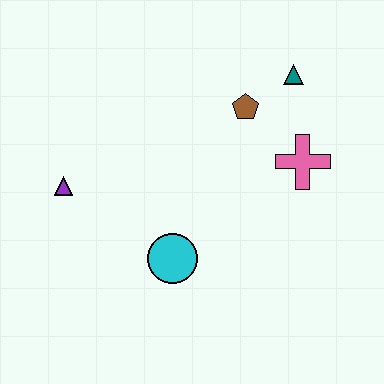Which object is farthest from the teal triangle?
The purple triangle is farthest from the teal triangle.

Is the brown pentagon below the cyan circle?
No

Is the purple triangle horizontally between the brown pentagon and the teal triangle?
No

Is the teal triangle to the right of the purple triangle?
Yes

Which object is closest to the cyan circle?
The purple triangle is closest to the cyan circle.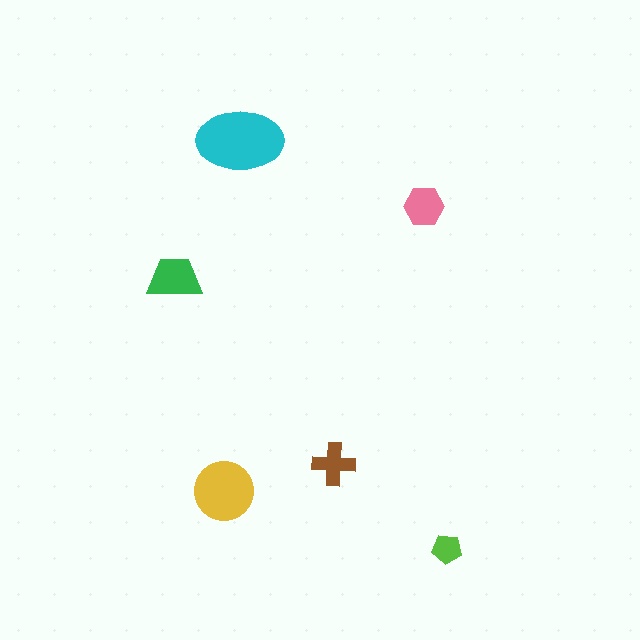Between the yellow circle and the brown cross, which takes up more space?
The yellow circle.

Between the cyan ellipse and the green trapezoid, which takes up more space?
The cyan ellipse.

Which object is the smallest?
The lime pentagon.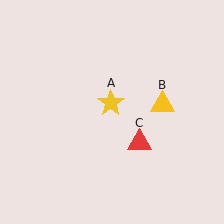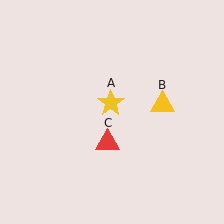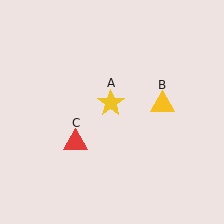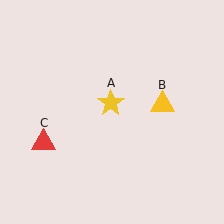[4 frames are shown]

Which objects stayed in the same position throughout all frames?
Yellow star (object A) and yellow triangle (object B) remained stationary.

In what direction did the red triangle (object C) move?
The red triangle (object C) moved left.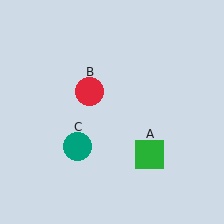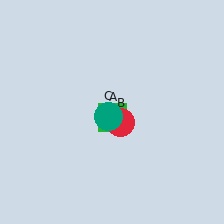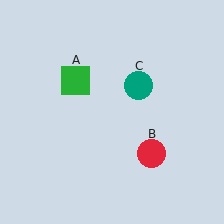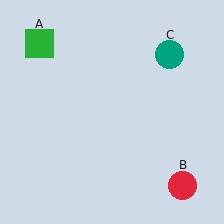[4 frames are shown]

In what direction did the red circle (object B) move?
The red circle (object B) moved down and to the right.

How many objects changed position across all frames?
3 objects changed position: green square (object A), red circle (object B), teal circle (object C).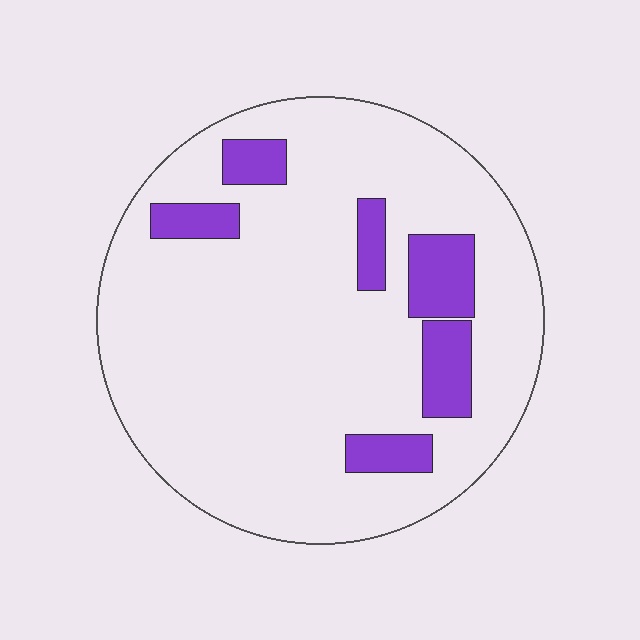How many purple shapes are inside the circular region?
6.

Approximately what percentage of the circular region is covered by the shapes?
Approximately 15%.